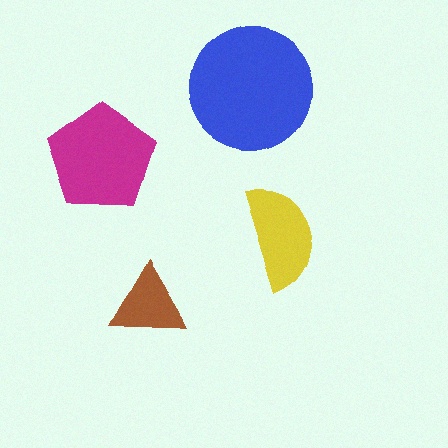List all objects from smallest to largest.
The brown triangle, the yellow semicircle, the magenta pentagon, the blue circle.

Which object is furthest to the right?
The yellow semicircle is rightmost.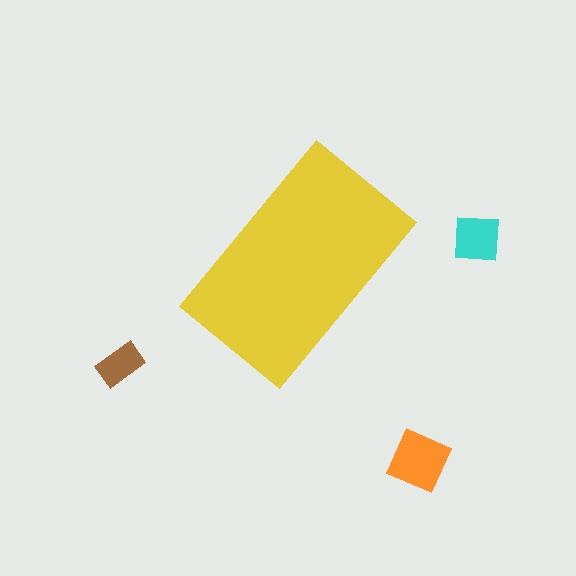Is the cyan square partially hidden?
No, the cyan square is fully visible.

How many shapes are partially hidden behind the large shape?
0 shapes are partially hidden.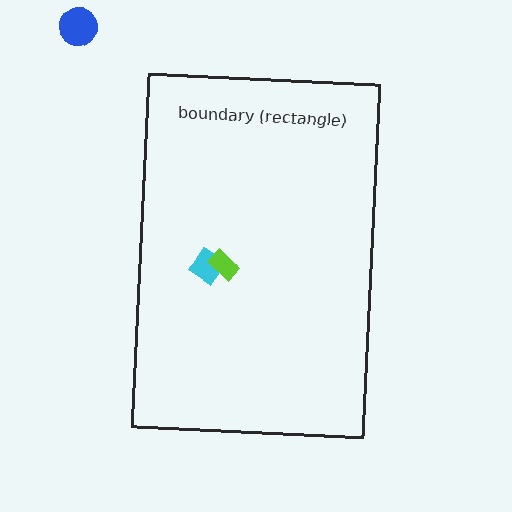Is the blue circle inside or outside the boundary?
Outside.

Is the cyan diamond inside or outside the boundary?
Inside.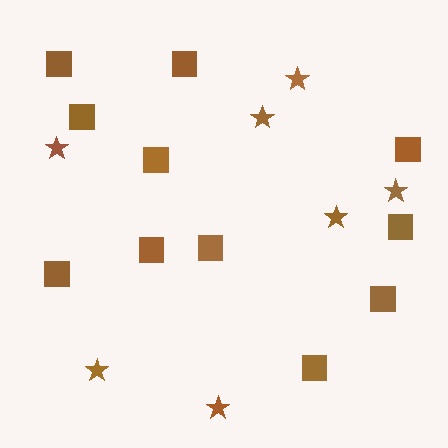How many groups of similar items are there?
There are 2 groups: one group of squares (11) and one group of stars (7).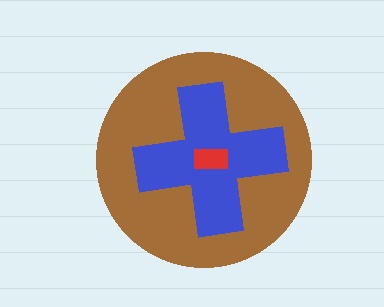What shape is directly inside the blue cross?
The red rectangle.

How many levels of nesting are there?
3.